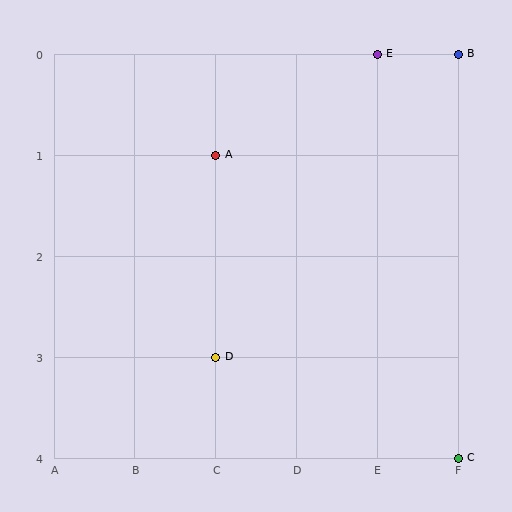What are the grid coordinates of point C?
Point C is at grid coordinates (F, 4).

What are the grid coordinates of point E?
Point E is at grid coordinates (E, 0).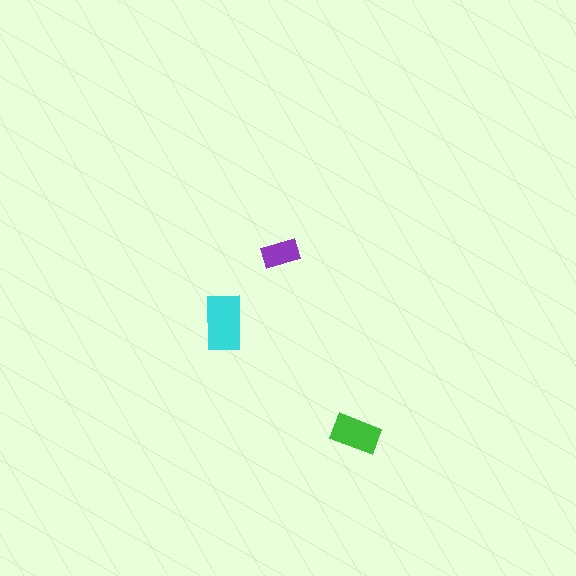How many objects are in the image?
There are 3 objects in the image.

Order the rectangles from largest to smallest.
the cyan one, the green one, the purple one.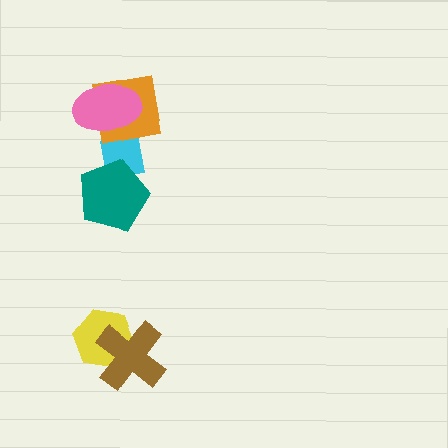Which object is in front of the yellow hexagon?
The brown cross is in front of the yellow hexagon.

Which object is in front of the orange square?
The pink ellipse is in front of the orange square.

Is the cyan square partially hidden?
Yes, it is partially covered by another shape.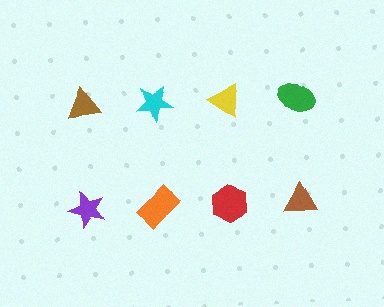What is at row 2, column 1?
A purple star.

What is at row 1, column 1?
A brown triangle.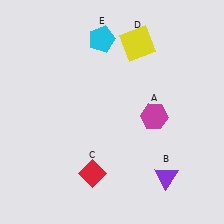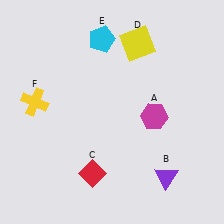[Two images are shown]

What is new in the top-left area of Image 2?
A yellow cross (F) was added in the top-left area of Image 2.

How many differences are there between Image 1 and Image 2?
There is 1 difference between the two images.